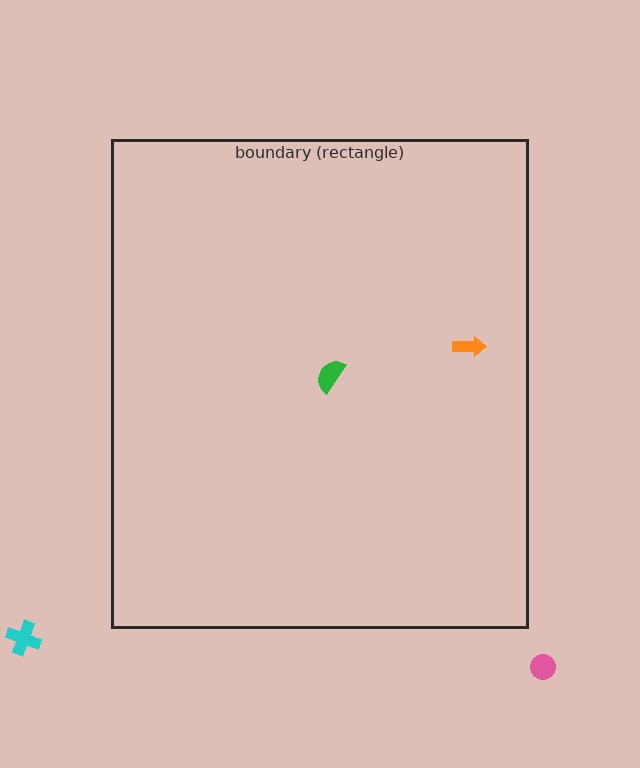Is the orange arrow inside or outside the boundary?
Inside.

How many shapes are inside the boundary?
2 inside, 2 outside.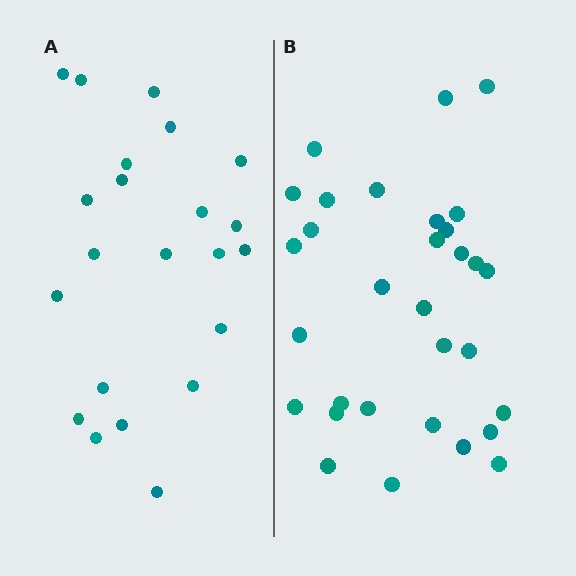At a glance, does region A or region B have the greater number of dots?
Region B (the right region) has more dots.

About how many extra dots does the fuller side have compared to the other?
Region B has roughly 8 or so more dots than region A.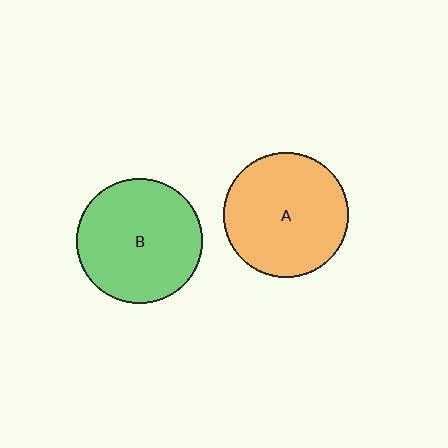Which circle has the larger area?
Circle B (green).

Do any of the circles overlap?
No, none of the circles overlap.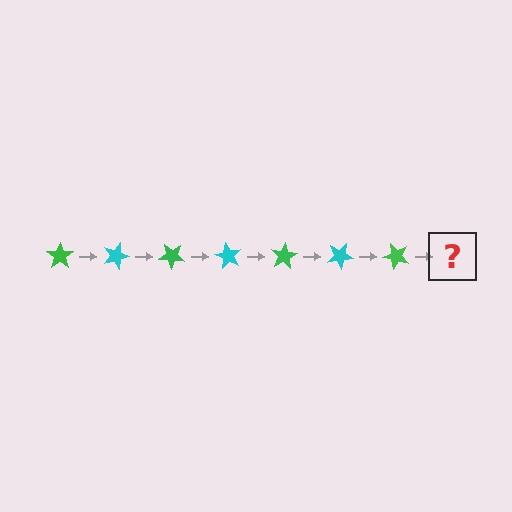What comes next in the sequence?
The next element should be a cyan star, rotated 140 degrees from the start.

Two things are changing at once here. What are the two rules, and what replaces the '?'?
The two rules are that it rotates 20 degrees each step and the color cycles through green and cyan. The '?' should be a cyan star, rotated 140 degrees from the start.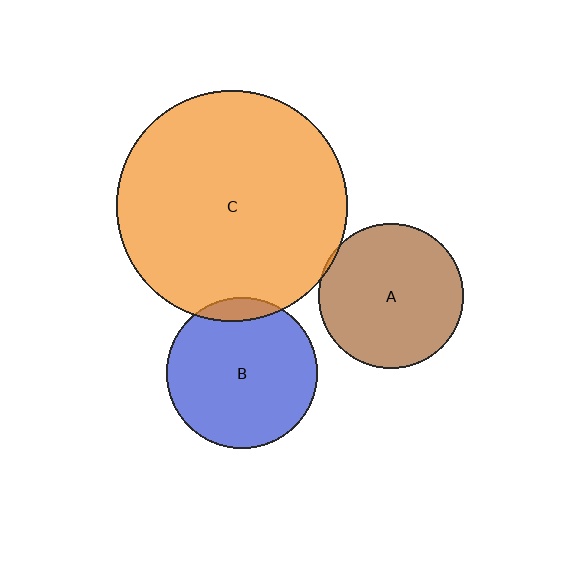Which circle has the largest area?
Circle C (orange).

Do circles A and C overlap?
Yes.